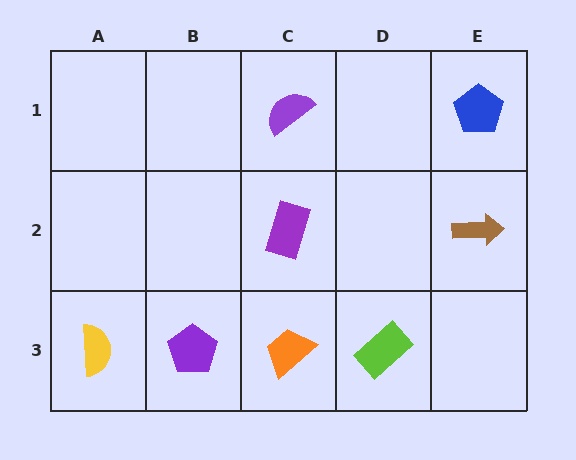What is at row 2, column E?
A brown arrow.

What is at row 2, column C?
A purple rectangle.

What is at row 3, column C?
An orange trapezoid.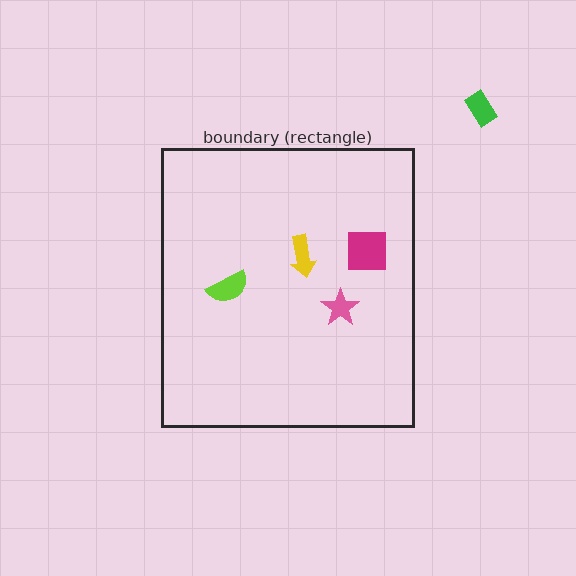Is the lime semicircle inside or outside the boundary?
Inside.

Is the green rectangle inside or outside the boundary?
Outside.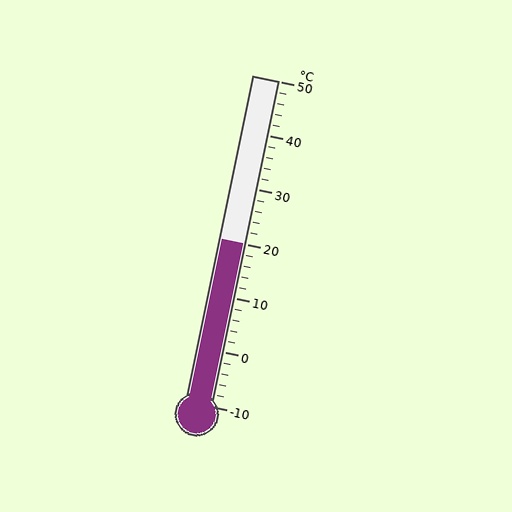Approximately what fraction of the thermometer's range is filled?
The thermometer is filled to approximately 50% of its range.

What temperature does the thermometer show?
The thermometer shows approximately 20°C.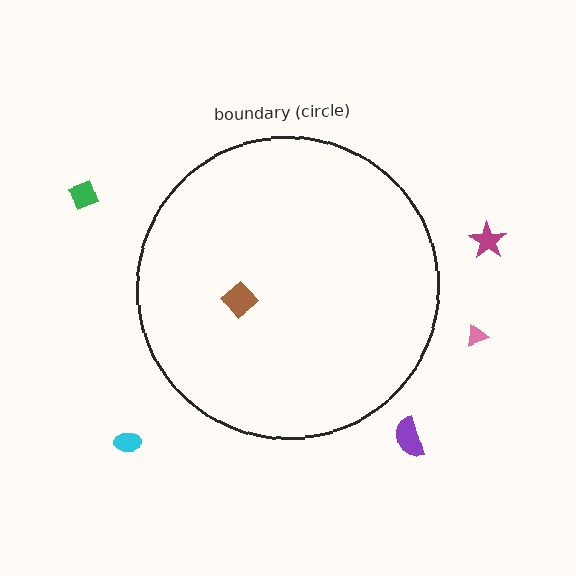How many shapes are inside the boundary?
1 inside, 5 outside.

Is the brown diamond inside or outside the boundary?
Inside.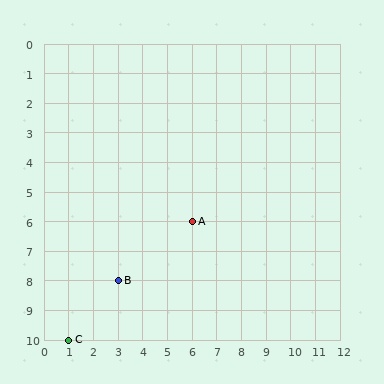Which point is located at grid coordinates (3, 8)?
Point B is at (3, 8).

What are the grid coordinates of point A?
Point A is at grid coordinates (6, 6).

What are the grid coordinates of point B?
Point B is at grid coordinates (3, 8).